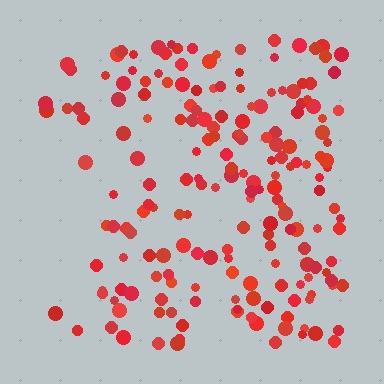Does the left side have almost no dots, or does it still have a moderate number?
Still a moderate number, just noticeably fewer than the right.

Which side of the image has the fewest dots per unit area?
The left.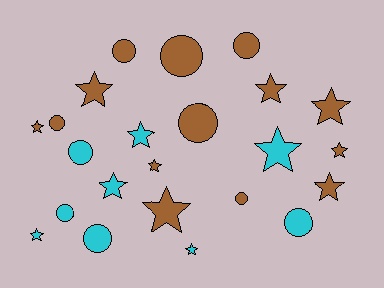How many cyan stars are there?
There are 5 cyan stars.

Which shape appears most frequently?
Star, with 13 objects.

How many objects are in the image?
There are 23 objects.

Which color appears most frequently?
Brown, with 14 objects.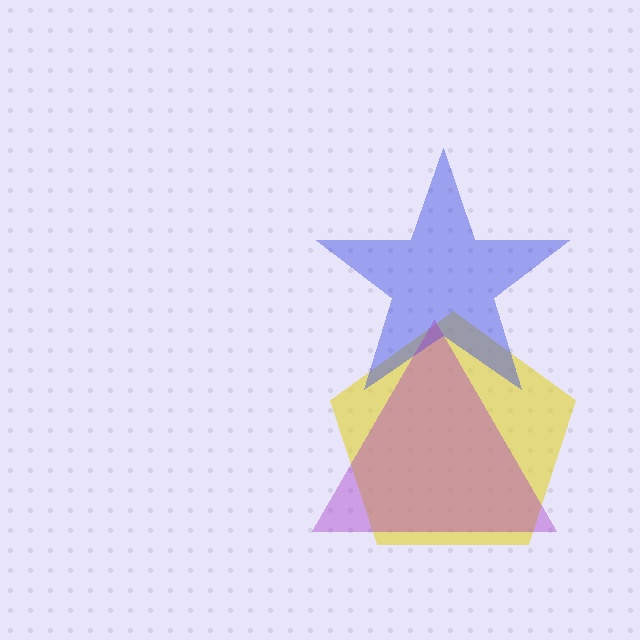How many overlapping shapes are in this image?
There are 3 overlapping shapes in the image.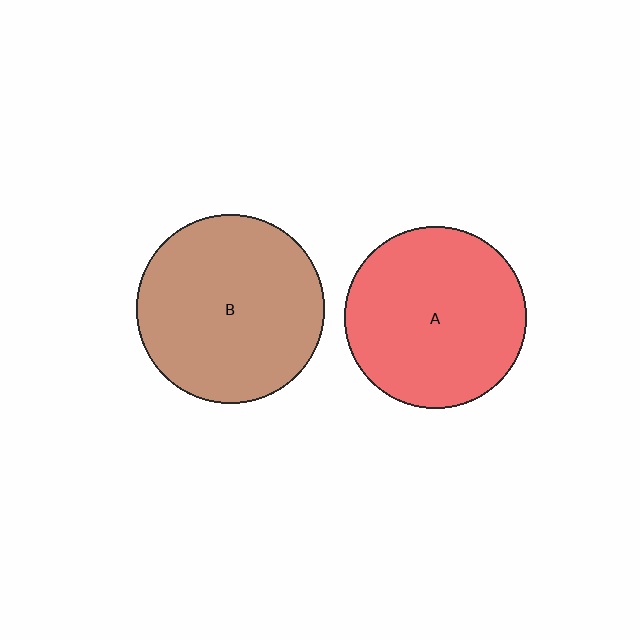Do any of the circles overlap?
No, none of the circles overlap.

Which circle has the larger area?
Circle B (brown).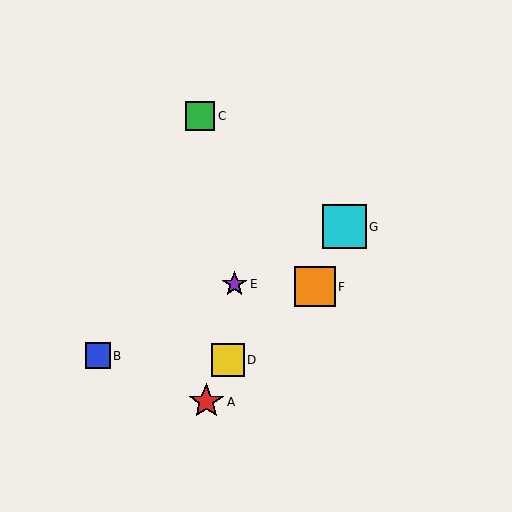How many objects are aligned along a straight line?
3 objects (B, E, G) are aligned along a straight line.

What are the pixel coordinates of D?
Object D is at (228, 360).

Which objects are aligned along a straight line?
Objects B, E, G are aligned along a straight line.